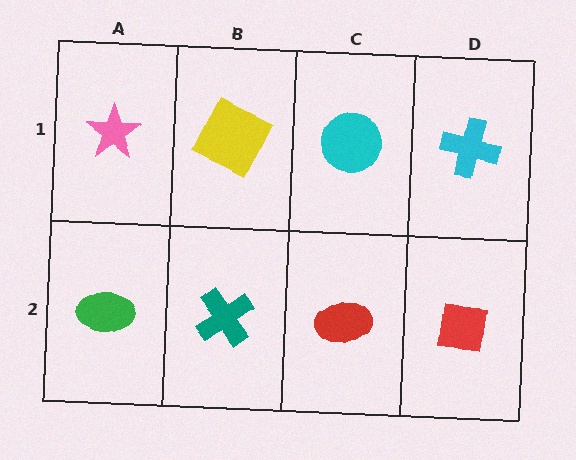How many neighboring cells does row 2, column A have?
2.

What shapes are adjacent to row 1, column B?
A teal cross (row 2, column B), a pink star (row 1, column A), a cyan circle (row 1, column C).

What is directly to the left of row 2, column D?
A red ellipse.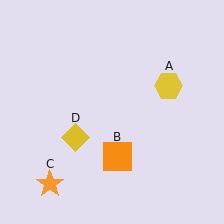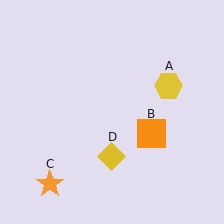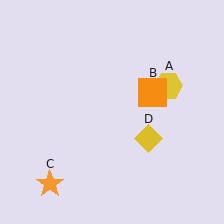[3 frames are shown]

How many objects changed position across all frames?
2 objects changed position: orange square (object B), yellow diamond (object D).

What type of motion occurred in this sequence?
The orange square (object B), yellow diamond (object D) rotated counterclockwise around the center of the scene.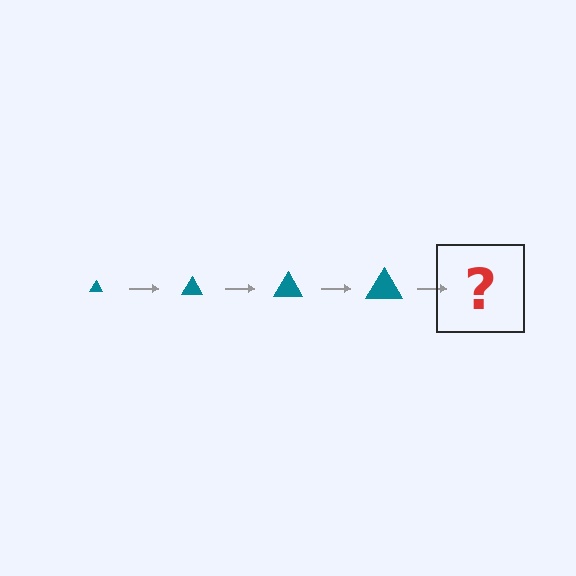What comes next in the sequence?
The next element should be a teal triangle, larger than the previous one.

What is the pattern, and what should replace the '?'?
The pattern is that the triangle gets progressively larger each step. The '?' should be a teal triangle, larger than the previous one.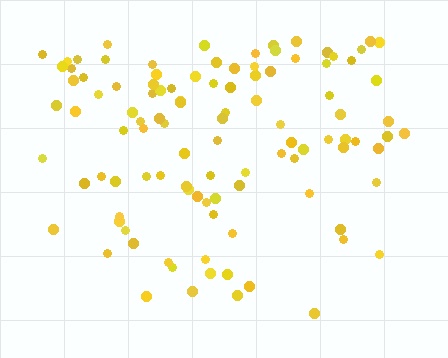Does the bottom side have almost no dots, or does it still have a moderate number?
Still a moderate number, just noticeably fewer than the top.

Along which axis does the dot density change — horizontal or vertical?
Vertical.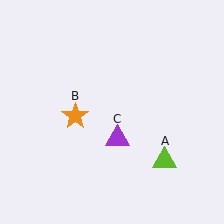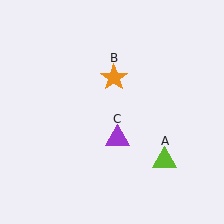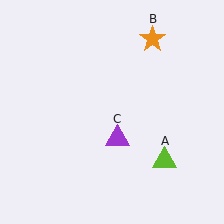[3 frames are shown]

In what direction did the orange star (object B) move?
The orange star (object B) moved up and to the right.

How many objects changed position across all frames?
1 object changed position: orange star (object B).